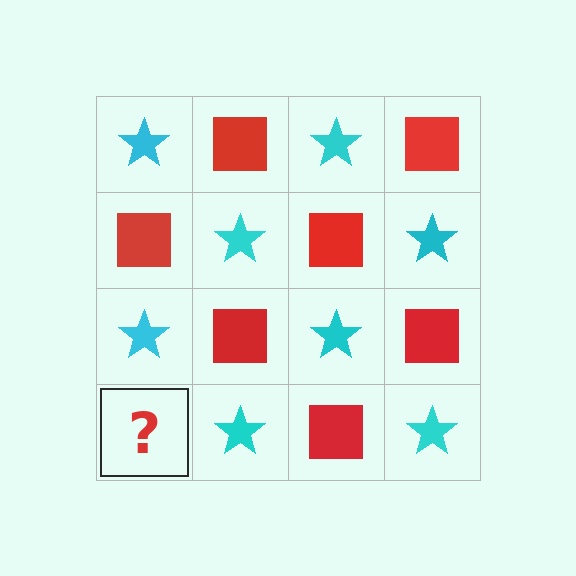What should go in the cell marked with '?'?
The missing cell should contain a red square.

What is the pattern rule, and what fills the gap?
The rule is that it alternates cyan star and red square in a checkerboard pattern. The gap should be filled with a red square.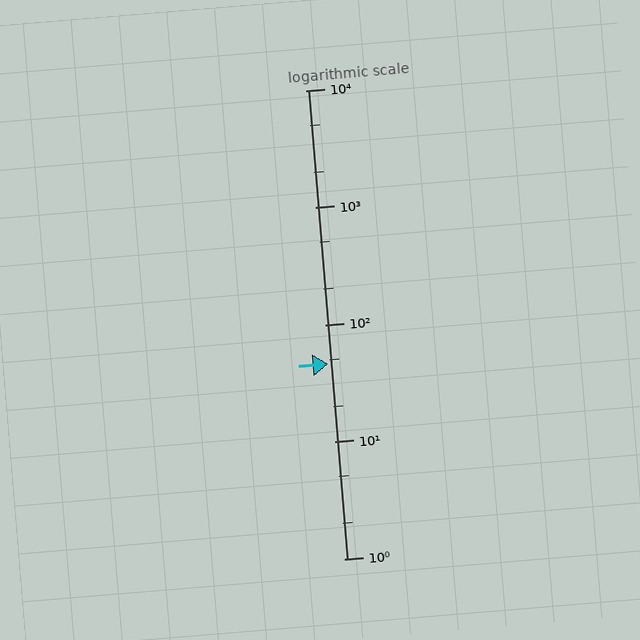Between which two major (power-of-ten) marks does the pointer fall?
The pointer is between 10 and 100.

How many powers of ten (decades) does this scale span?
The scale spans 4 decades, from 1 to 10000.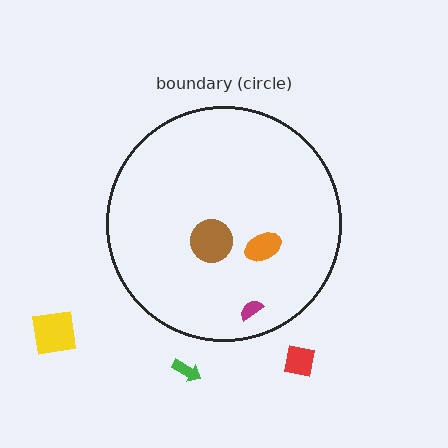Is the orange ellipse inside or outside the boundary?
Inside.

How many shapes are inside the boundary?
3 inside, 3 outside.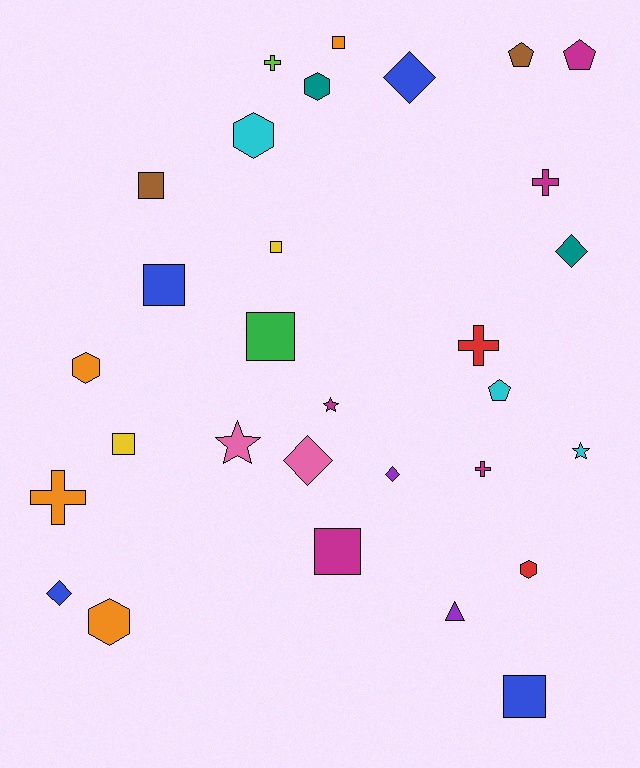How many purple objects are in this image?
There are 2 purple objects.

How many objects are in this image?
There are 30 objects.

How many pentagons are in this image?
There are 3 pentagons.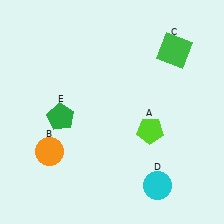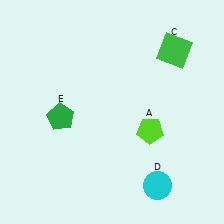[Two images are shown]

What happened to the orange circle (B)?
The orange circle (B) was removed in Image 2. It was in the bottom-left area of Image 1.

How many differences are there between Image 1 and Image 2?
There is 1 difference between the two images.